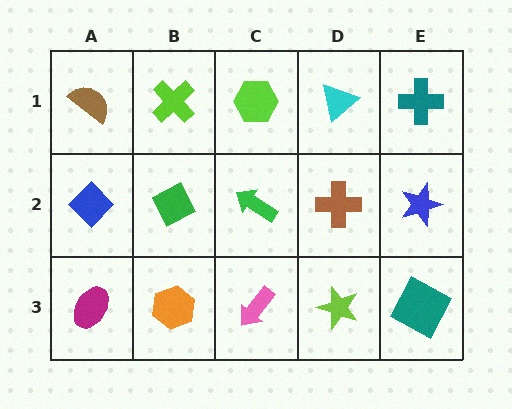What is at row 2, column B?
A green diamond.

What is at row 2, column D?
A brown cross.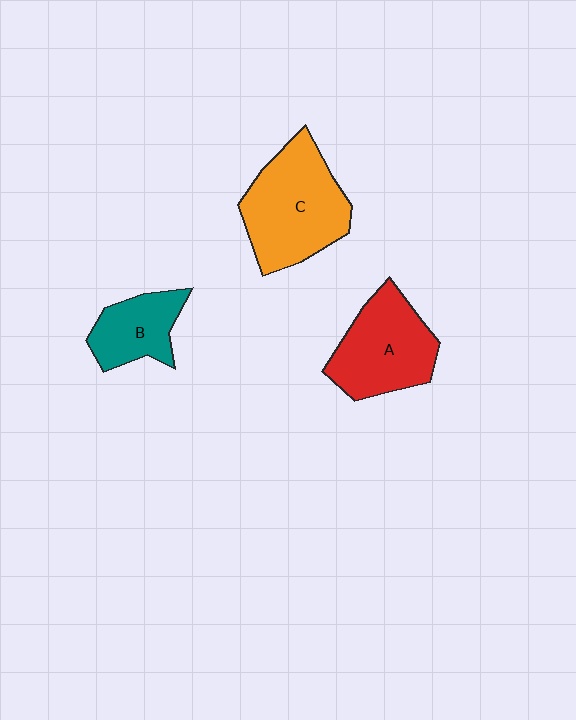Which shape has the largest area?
Shape C (orange).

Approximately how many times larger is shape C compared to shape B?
Approximately 1.9 times.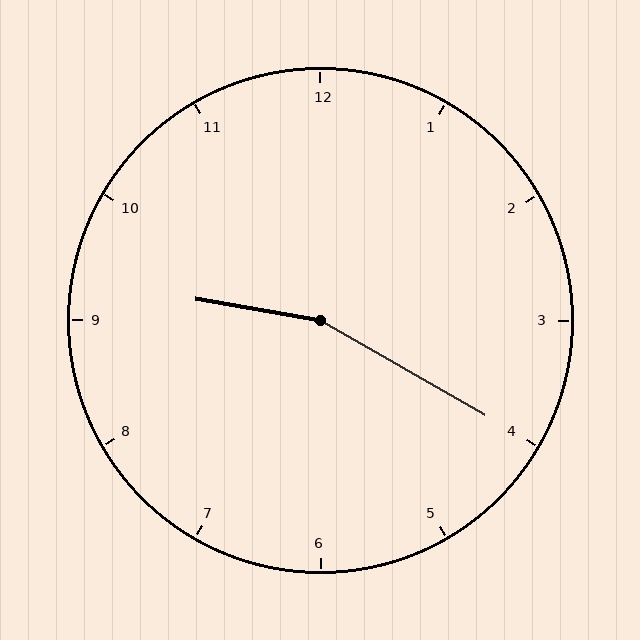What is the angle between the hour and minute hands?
Approximately 160 degrees.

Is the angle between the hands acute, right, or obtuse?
It is obtuse.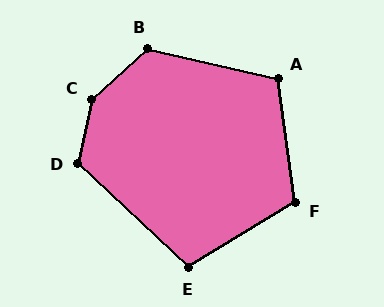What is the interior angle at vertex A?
Approximately 111 degrees (obtuse).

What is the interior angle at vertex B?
Approximately 124 degrees (obtuse).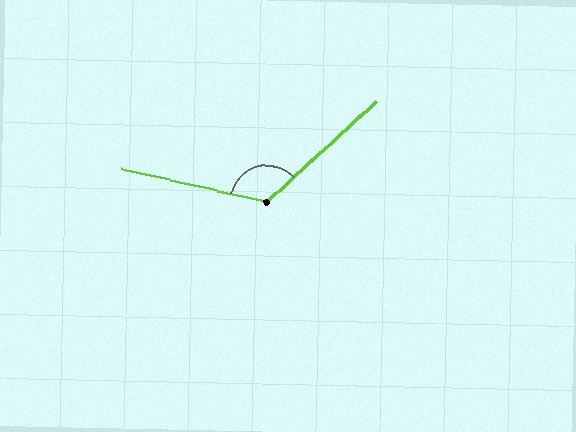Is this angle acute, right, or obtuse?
It is obtuse.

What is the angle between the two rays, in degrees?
Approximately 124 degrees.